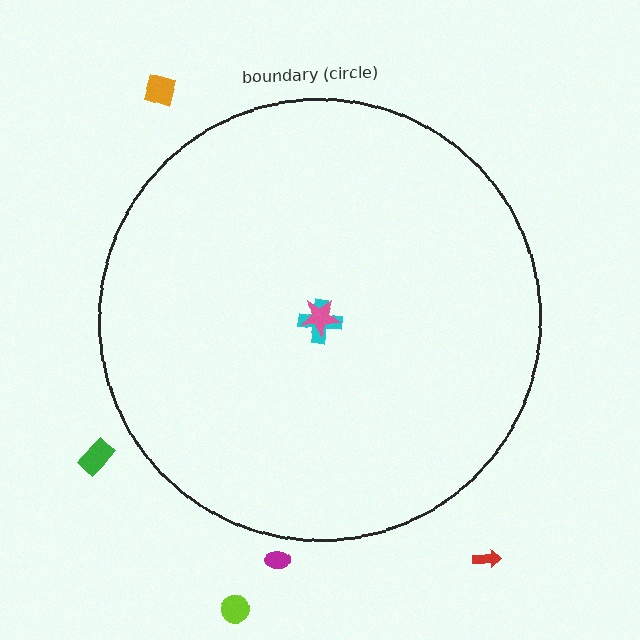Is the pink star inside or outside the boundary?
Inside.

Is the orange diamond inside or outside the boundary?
Outside.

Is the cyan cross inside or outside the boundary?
Inside.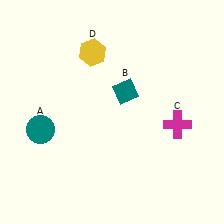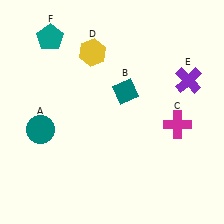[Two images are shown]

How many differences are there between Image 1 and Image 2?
There are 2 differences between the two images.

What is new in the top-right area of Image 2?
A purple cross (E) was added in the top-right area of Image 2.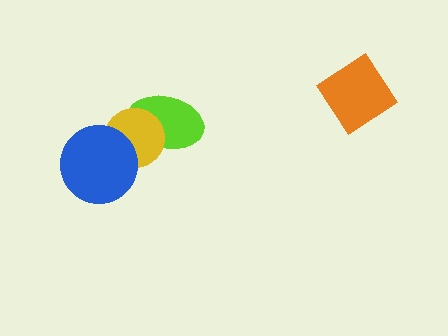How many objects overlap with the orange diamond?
0 objects overlap with the orange diamond.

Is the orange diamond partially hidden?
No, no other shape covers it.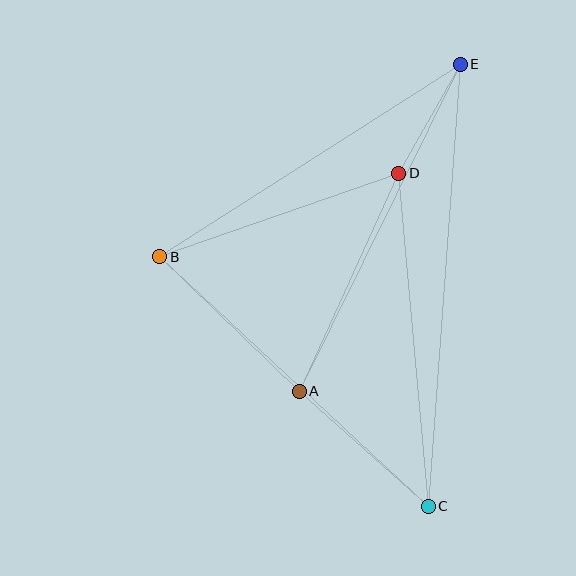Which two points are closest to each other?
Points D and E are closest to each other.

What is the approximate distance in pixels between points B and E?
The distance between B and E is approximately 357 pixels.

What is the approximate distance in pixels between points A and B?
The distance between A and B is approximately 194 pixels.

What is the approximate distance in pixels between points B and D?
The distance between B and D is approximately 253 pixels.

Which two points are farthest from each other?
Points C and E are farthest from each other.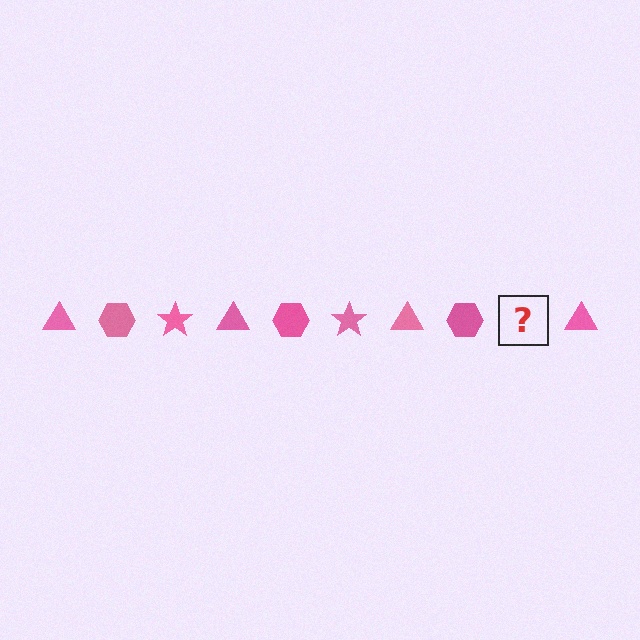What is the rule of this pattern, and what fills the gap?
The rule is that the pattern cycles through triangle, hexagon, star shapes in pink. The gap should be filled with a pink star.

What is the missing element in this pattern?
The missing element is a pink star.